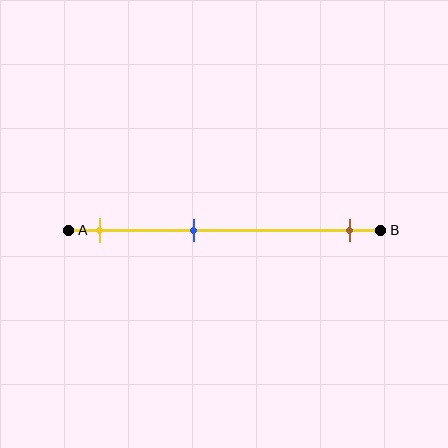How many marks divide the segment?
There are 3 marks dividing the segment.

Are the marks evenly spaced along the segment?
No, the marks are not evenly spaced.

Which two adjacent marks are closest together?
The yellow and blue marks are the closest adjacent pair.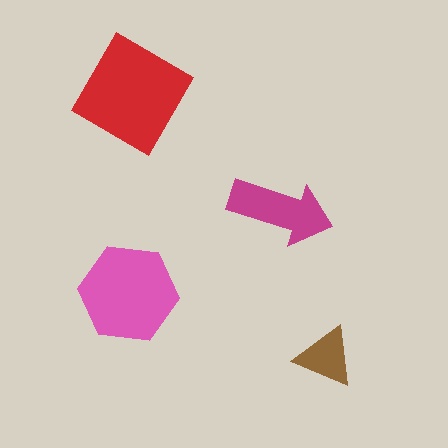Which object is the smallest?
The brown triangle.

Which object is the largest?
The red diamond.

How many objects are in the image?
There are 4 objects in the image.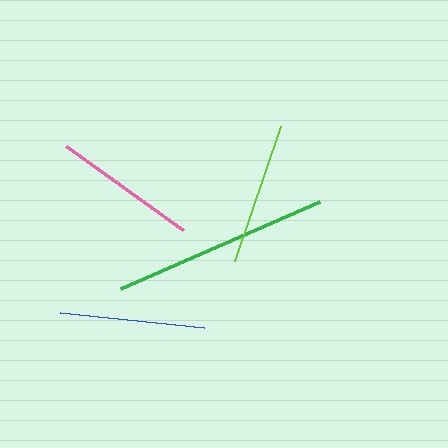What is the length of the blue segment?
The blue segment is approximately 145 pixels long.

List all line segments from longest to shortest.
From longest to shortest: green, blue, pink, lime.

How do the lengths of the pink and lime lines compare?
The pink and lime lines are approximately the same length.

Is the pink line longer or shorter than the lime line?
The pink line is longer than the lime line.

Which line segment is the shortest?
The lime line is the shortest at approximately 143 pixels.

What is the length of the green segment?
The green segment is approximately 217 pixels long.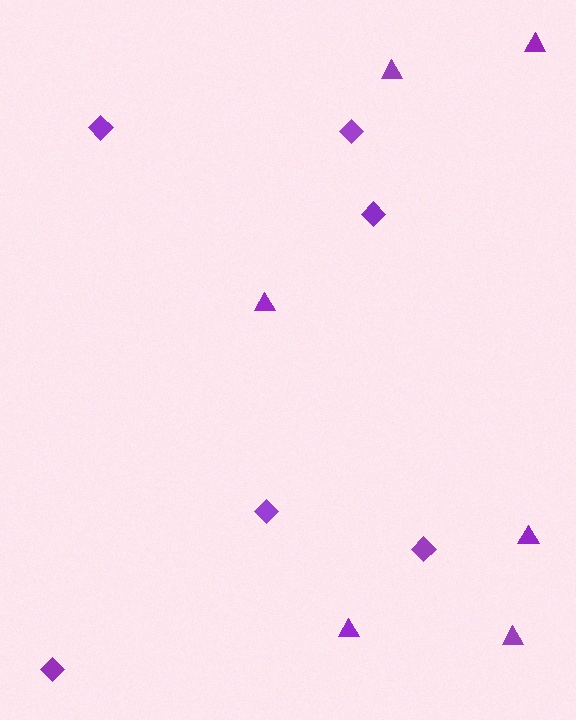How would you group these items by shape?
There are 2 groups: one group of diamonds (6) and one group of triangles (6).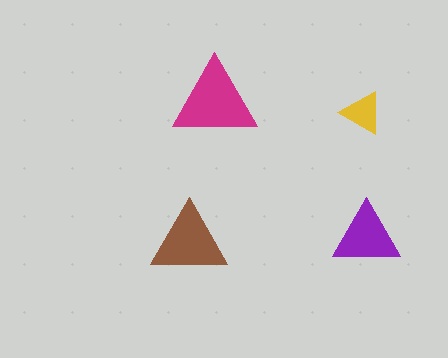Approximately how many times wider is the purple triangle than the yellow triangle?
About 1.5 times wider.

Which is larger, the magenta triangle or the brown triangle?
The magenta one.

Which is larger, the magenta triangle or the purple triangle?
The magenta one.